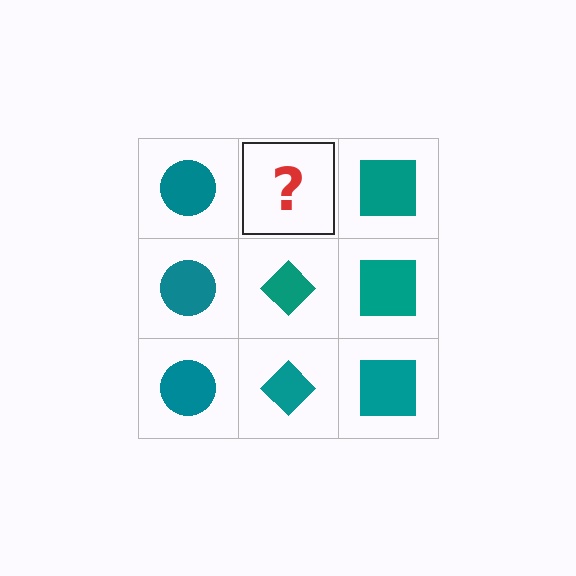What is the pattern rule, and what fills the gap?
The rule is that each column has a consistent shape. The gap should be filled with a teal diamond.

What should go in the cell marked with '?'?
The missing cell should contain a teal diamond.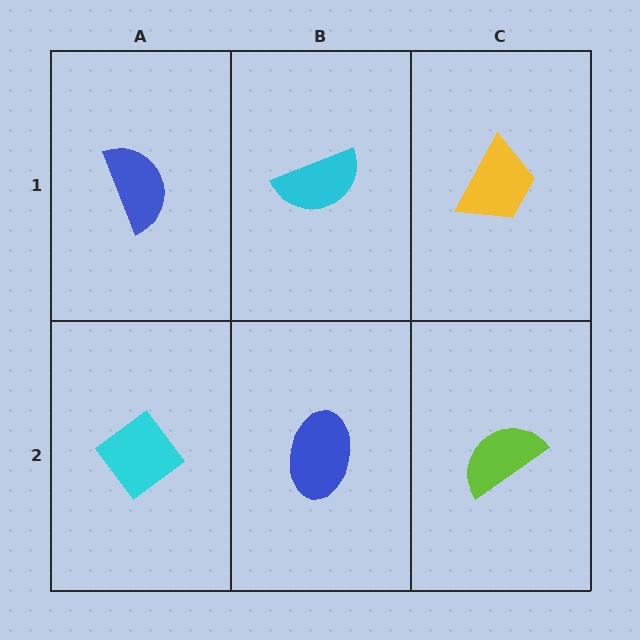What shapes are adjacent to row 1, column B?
A blue ellipse (row 2, column B), a blue semicircle (row 1, column A), a yellow trapezoid (row 1, column C).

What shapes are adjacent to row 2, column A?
A blue semicircle (row 1, column A), a blue ellipse (row 2, column B).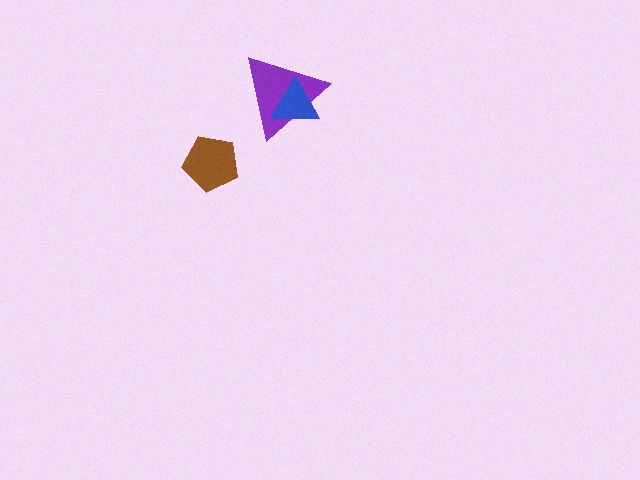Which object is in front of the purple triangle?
The blue triangle is in front of the purple triangle.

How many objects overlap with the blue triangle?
1 object overlaps with the blue triangle.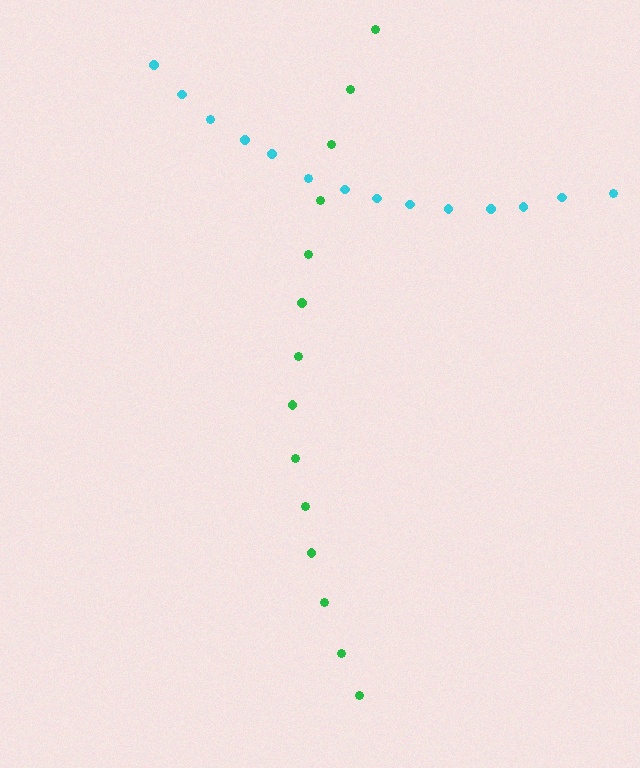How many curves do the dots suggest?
There are 2 distinct paths.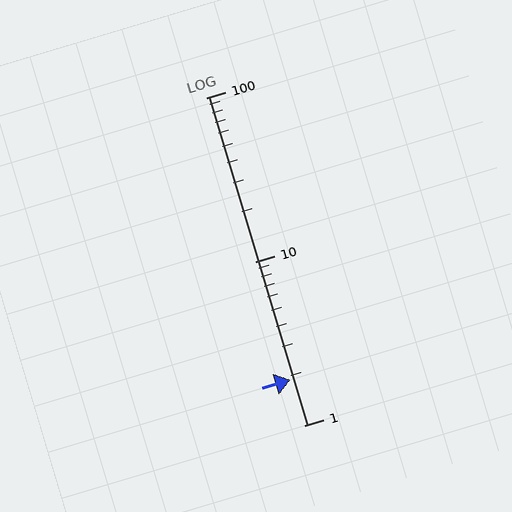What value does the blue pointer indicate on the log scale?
The pointer indicates approximately 1.9.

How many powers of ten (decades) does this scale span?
The scale spans 2 decades, from 1 to 100.